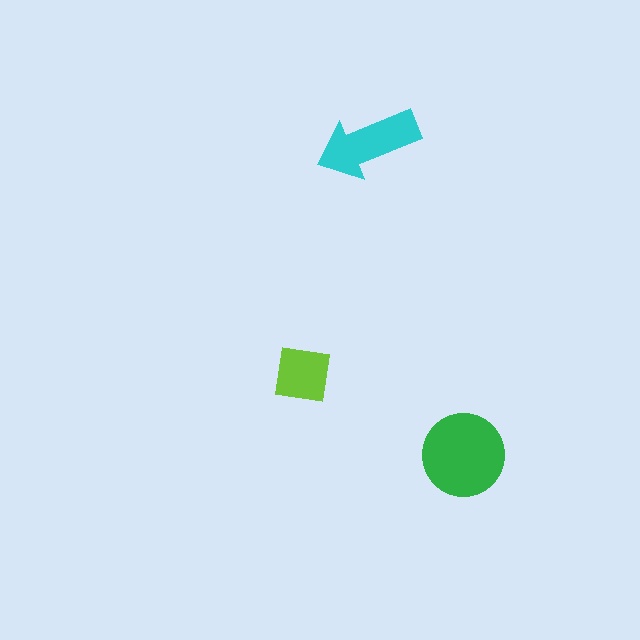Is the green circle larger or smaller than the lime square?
Larger.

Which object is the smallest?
The lime square.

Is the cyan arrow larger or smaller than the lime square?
Larger.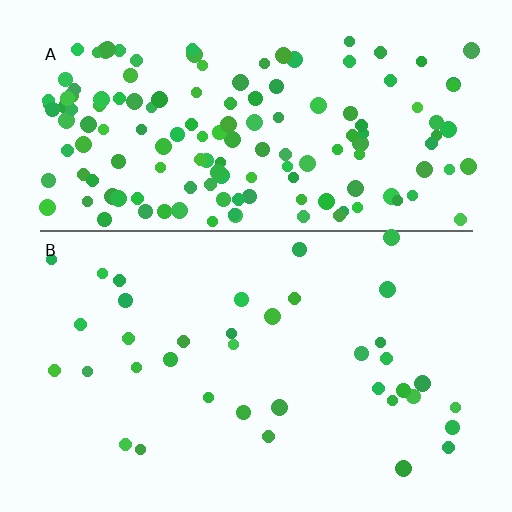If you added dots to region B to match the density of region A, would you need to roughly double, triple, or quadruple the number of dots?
Approximately quadruple.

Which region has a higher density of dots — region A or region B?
A (the top).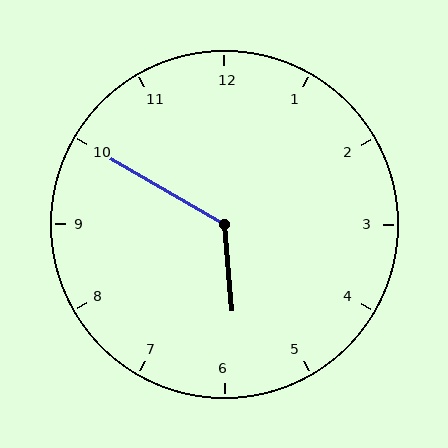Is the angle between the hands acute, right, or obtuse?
It is obtuse.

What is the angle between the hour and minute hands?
Approximately 125 degrees.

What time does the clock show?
5:50.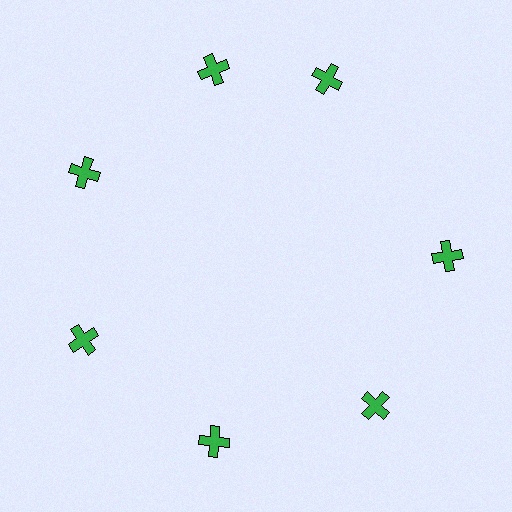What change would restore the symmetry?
The symmetry would be restored by rotating it back into even spacing with its neighbors so that all 7 crosses sit at equal angles and equal distance from the center.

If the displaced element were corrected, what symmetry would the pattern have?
It would have 7-fold rotational symmetry — the pattern would map onto itself every 51 degrees.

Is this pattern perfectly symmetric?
No. The 7 green crosses are arranged in a ring, but one element near the 1 o'clock position is rotated out of alignment along the ring, breaking the 7-fold rotational symmetry.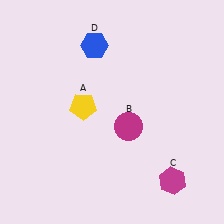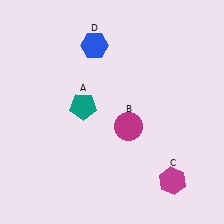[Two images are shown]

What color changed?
The pentagon (A) changed from yellow in Image 1 to teal in Image 2.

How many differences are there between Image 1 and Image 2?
There is 1 difference between the two images.